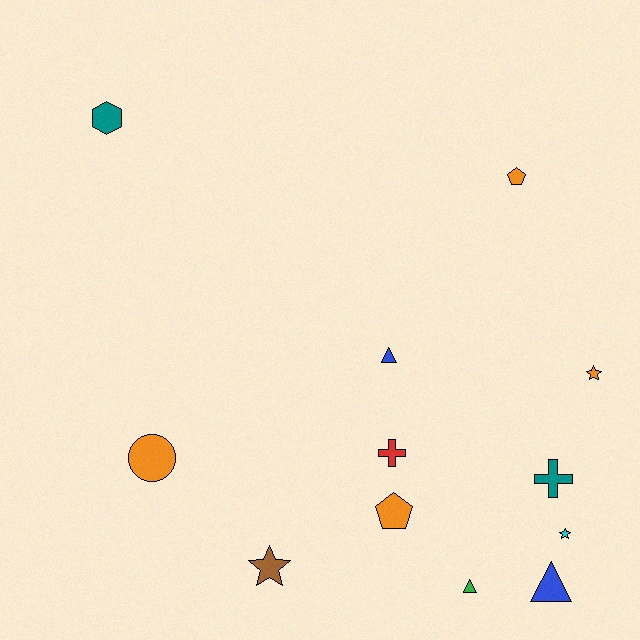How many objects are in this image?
There are 12 objects.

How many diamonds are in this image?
There are no diamonds.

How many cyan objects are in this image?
There is 1 cyan object.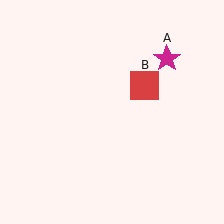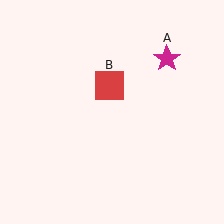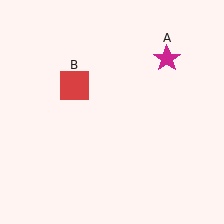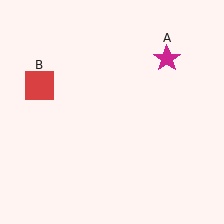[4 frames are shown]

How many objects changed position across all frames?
1 object changed position: red square (object B).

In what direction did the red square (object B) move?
The red square (object B) moved left.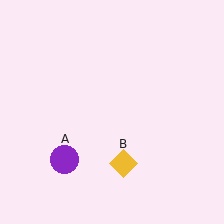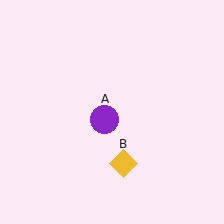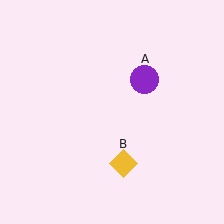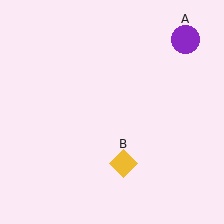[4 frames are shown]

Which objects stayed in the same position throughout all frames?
Yellow diamond (object B) remained stationary.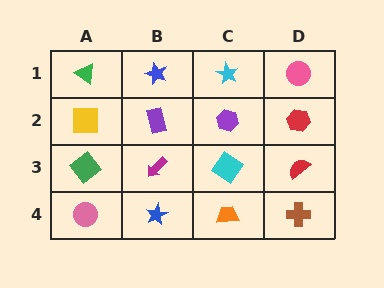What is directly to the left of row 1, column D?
A cyan star.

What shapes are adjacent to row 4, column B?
A magenta arrow (row 3, column B), a pink circle (row 4, column A), an orange trapezoid (row 4, column C).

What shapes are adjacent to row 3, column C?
A purple hexagon (row 2, column C), an orange trapezoid (row 4, column C), a magenta arrow (row 3, column B), a red semicircle (row 3, column D).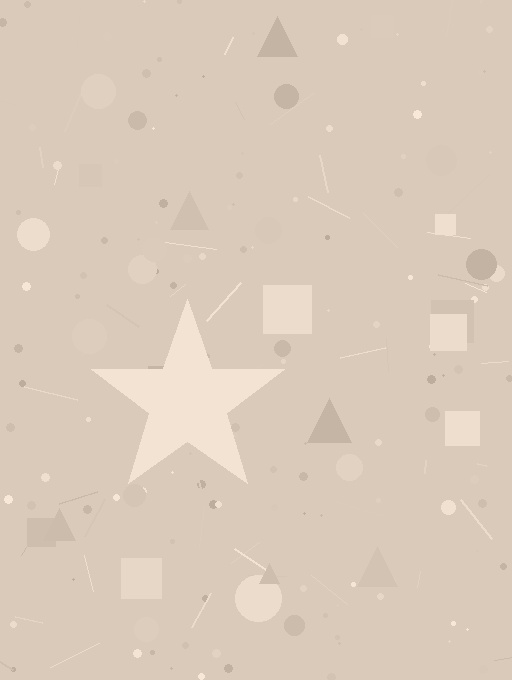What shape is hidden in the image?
A star is hidden in the image.